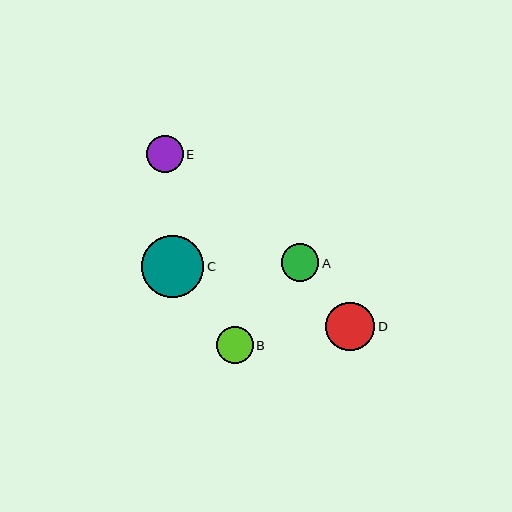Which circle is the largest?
Circle C is the largest with a size of approximately 62 pixels.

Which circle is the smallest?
Circle B is the smallest with a size of approximately 37 pixels.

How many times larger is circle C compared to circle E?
Circle C is approximately 1.7 times the size of circle E.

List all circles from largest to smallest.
From largest to smallest: C, D, A, E, B.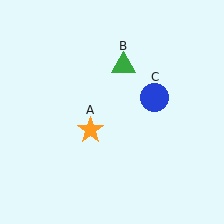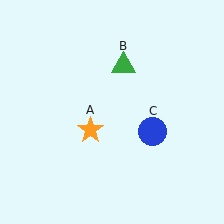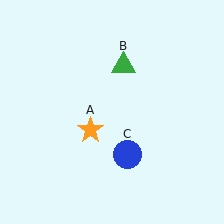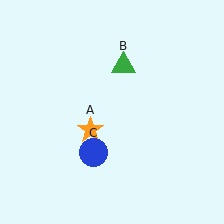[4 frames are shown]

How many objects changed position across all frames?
1 object changed position: blue circle (object C).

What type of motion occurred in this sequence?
The blue circle (object C) rotated clockwise around the center of the scene.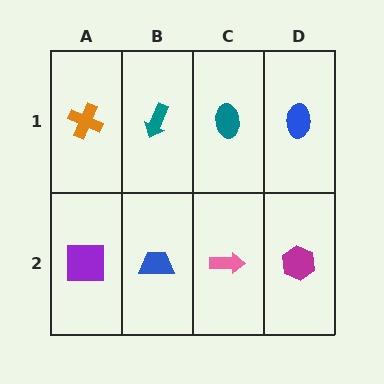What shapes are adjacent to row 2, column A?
An orange cross (row 1, column A), a blue trapezoid (row 2, column B).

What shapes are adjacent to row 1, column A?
A purple square (row 2, column A), a teal arrow (row 1, column B).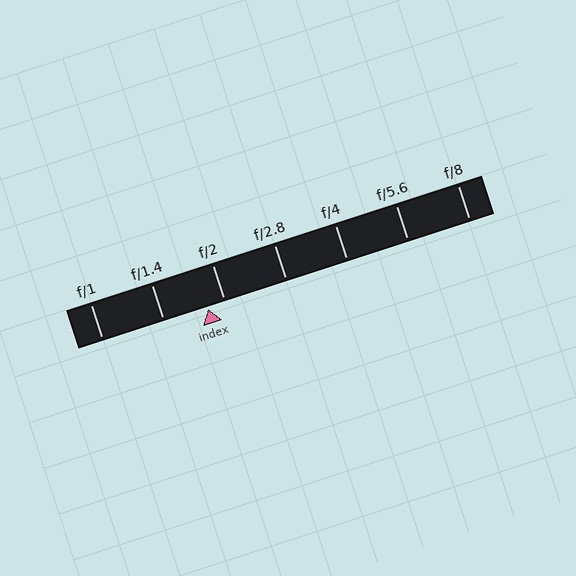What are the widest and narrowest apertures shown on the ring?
The widest aperture shown is f/1 and the narrowest is f/8.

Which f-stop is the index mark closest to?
The index mark is closest to f/2.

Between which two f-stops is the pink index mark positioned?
The index mark is between f/1.4 and f/2.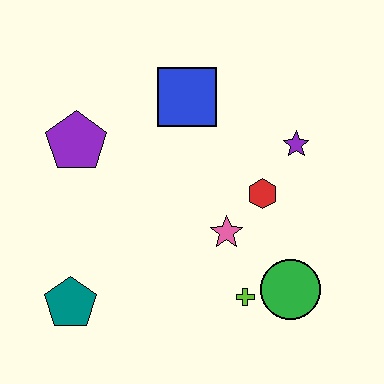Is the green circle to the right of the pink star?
Yes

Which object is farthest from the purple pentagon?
The green circle is farthest from the purple pentagon.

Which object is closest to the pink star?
The red hexagon is closest to the pink star.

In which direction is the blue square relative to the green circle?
The blue square is above the green circle.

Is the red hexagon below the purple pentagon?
Yes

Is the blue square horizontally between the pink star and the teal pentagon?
Yes